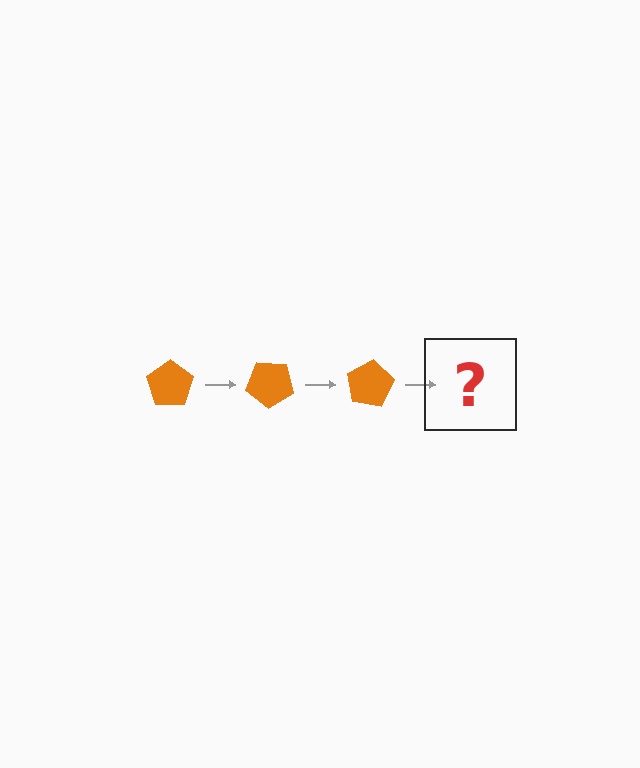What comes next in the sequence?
The next element should be an orange pentagon rotated 120 degrees.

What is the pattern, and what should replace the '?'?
The pattern is that the pentagon rotates 40 degrees each step. The '?' should be an orange pentagon rotated 120 degrees.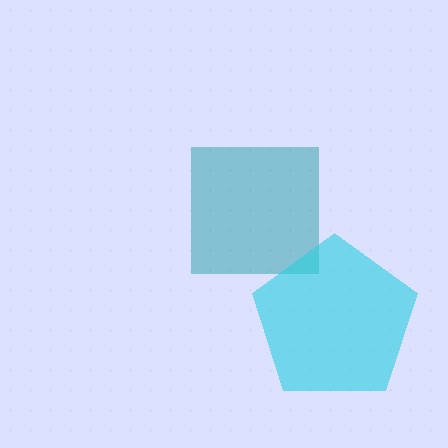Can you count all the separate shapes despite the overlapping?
Yes, there are 2 separate shapes.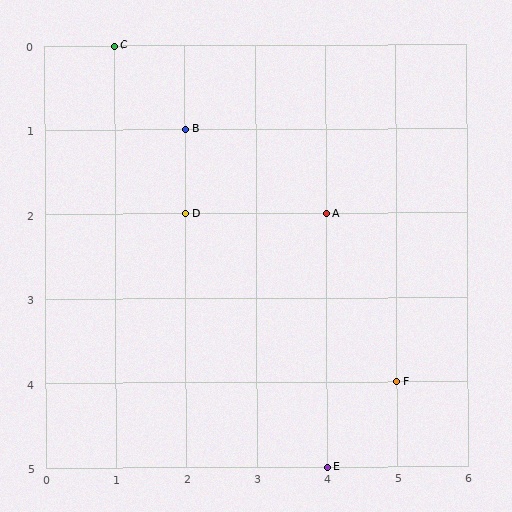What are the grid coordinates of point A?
Point A is at grid coordinates (4, 2).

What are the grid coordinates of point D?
Point D is at grid coordinates (2, 2).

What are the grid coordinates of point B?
Point B is at grid coordinates (2, 1).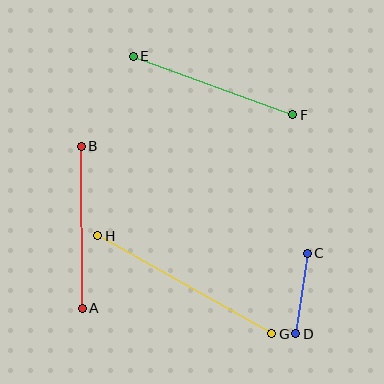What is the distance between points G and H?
The distance is approximately 200 pixels.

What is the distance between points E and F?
The distance is approximately 170 pixels.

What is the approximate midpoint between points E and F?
The midpoint is at approximately (213, 85) pixels.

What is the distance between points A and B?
The distance is approximately 162 pixels.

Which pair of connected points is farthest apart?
Points G and H are farthest apart.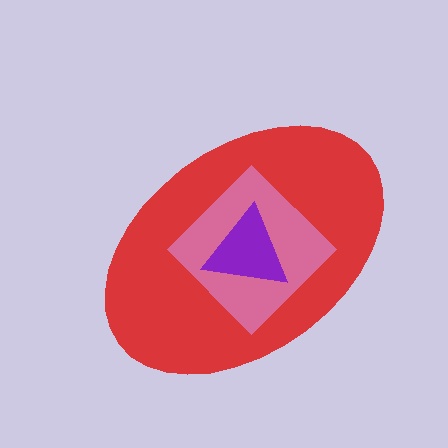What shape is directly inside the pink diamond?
The purple triangle.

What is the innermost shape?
The purple triangle.